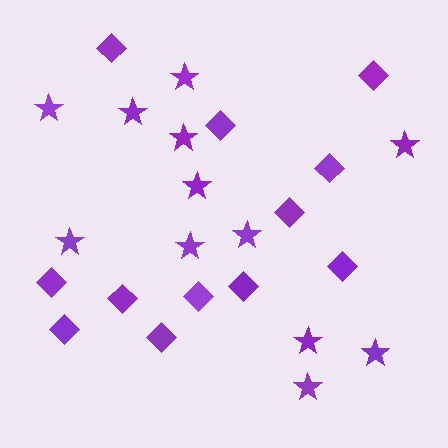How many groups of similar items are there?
There are 2 groups: one group of diamonds (12) and one group of stars (12).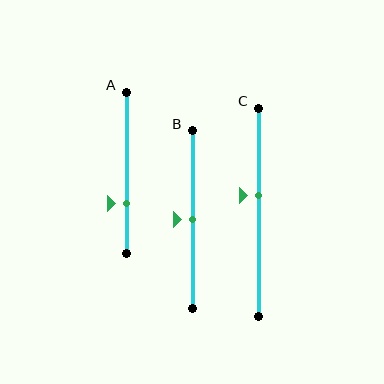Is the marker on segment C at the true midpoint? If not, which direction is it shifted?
No, the marker on segment C is shifted upward by about 8% of the segment length.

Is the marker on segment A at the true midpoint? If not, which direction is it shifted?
No, the marker on segment A is shifted downward by about 19% of the segment length.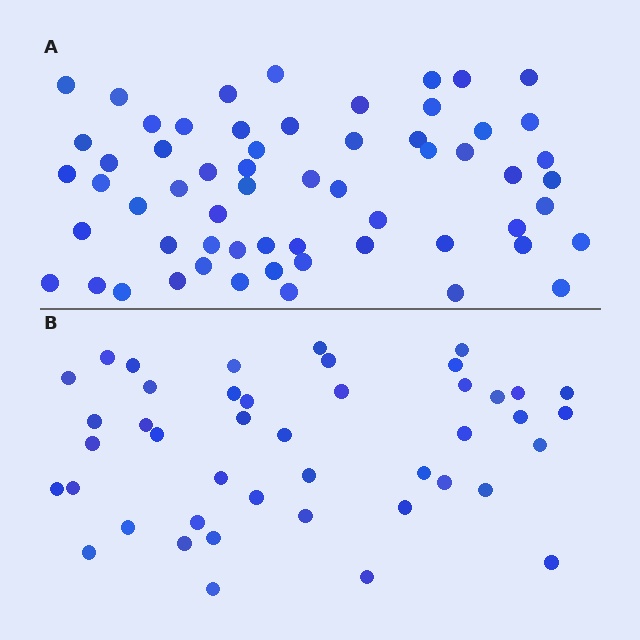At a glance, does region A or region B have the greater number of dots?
Region A (the top region) has more dots.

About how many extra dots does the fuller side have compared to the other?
Region A has approximately 15 more dots than region B.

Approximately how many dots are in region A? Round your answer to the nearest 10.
About 60 dots.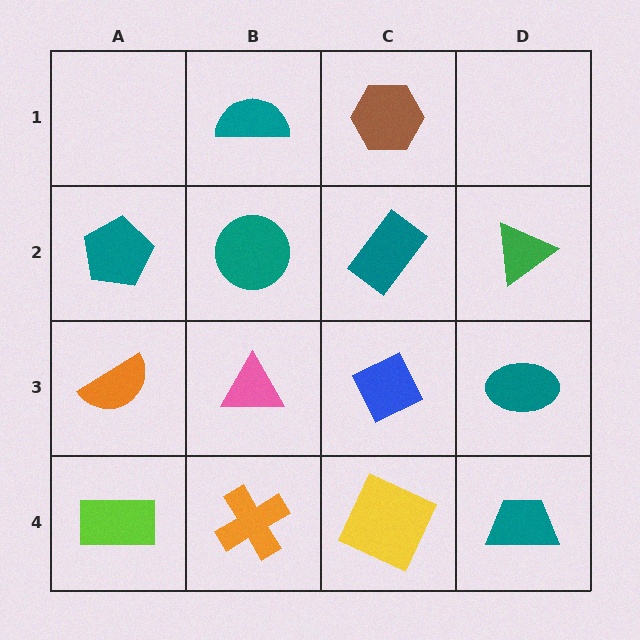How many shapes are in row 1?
2 shapes.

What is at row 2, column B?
A teal circle.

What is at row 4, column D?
A teal trapezoid.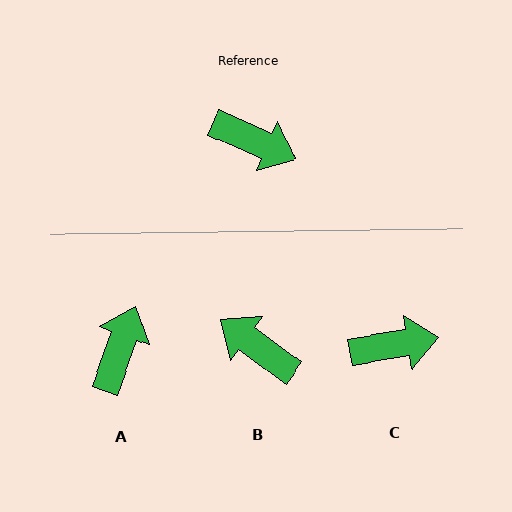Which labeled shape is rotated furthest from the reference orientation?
B, about 168 degrees away.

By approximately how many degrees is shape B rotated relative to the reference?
Approximately 168 degrees counter-clockwise.